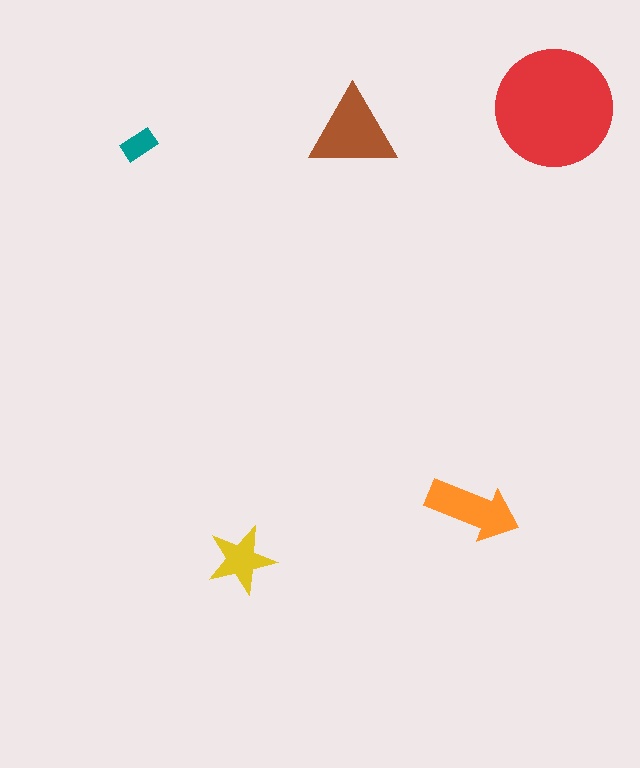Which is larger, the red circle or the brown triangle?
The red circle.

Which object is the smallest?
The teal rectangle.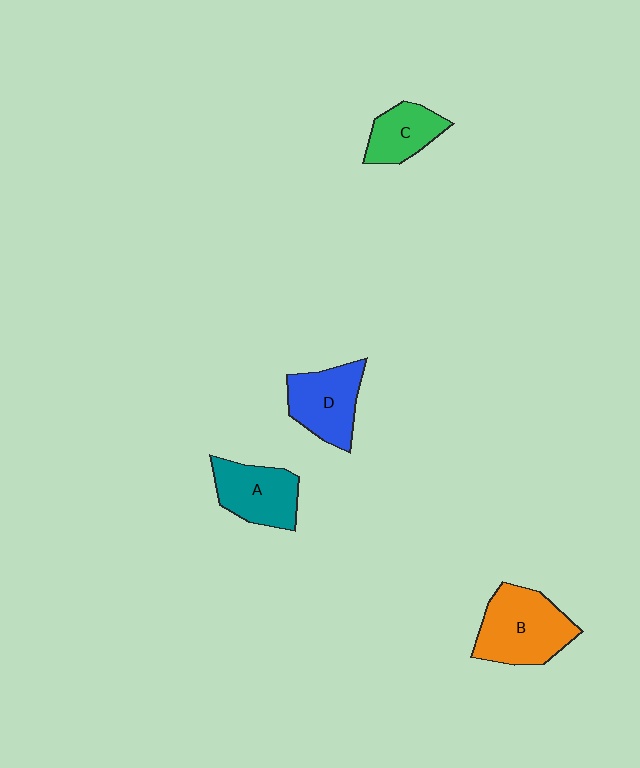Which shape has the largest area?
Shape B (orange).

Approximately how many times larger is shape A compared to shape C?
Approximately 1.3 times.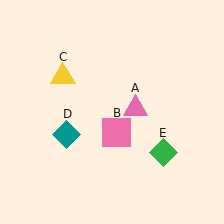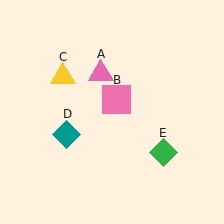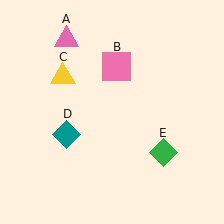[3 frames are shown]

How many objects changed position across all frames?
2 objects changed position: pink triangle (object A), pink square (object B).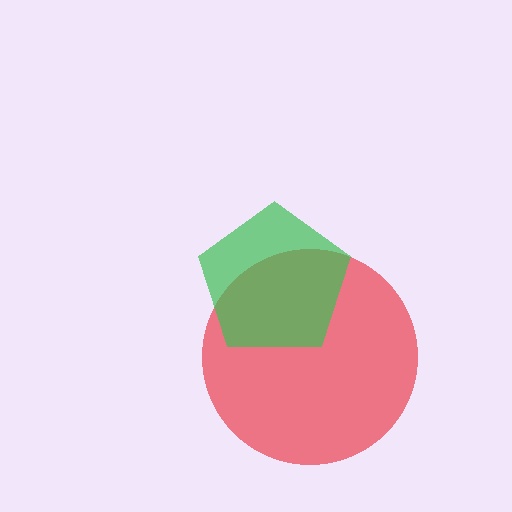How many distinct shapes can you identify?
There are 2 distinct shapes: a red circle, a green pentagon.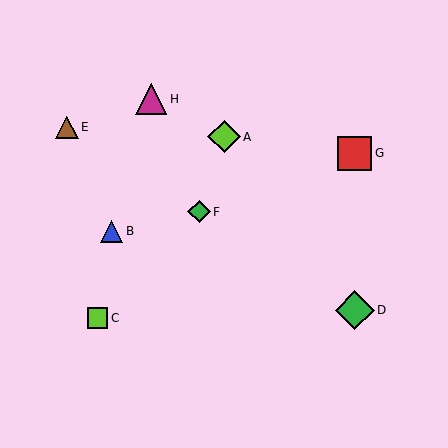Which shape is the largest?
The green diamond (labeled D) is the largest.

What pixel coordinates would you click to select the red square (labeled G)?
Click at (355, 153) to select the red square G.